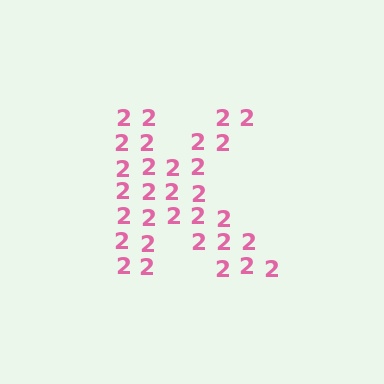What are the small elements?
The small elements are digit 2's.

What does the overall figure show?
The overall figure shows the letter K.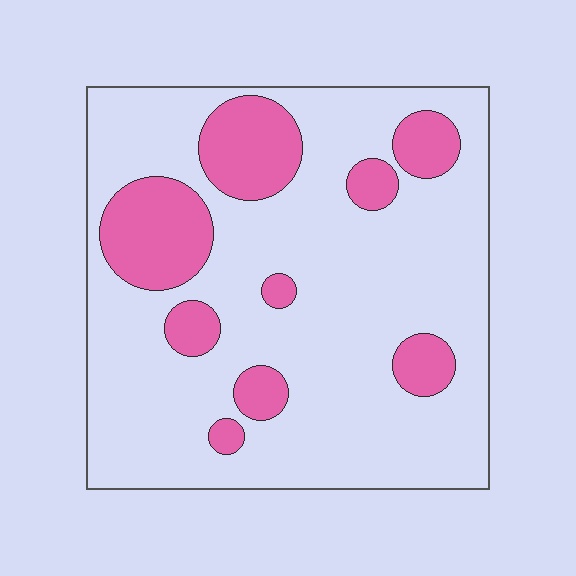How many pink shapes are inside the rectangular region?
9.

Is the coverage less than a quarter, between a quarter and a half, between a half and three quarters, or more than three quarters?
Less than a quarter.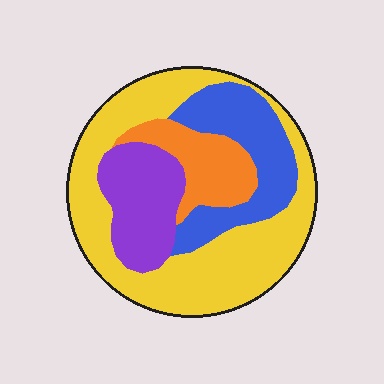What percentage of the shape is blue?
Blue takes up less than a quarter of the shape.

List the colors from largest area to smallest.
From largest to smallest: yellow, blue, purple, orange.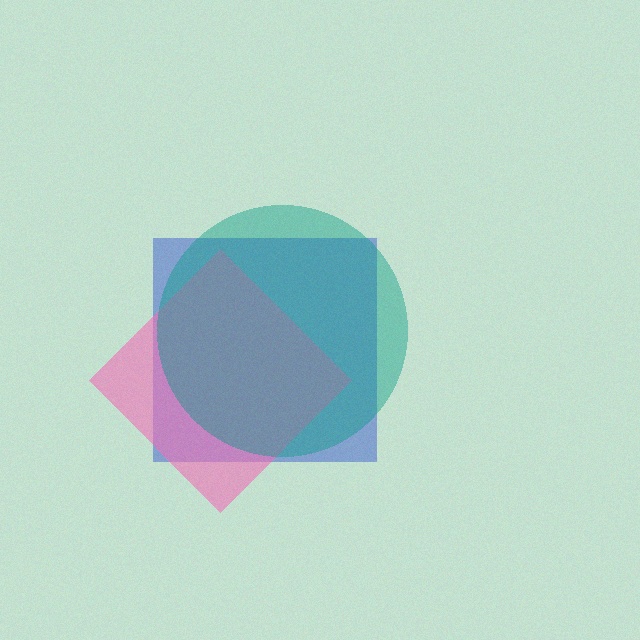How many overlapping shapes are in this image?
There are 3 overlapping shapes in the image.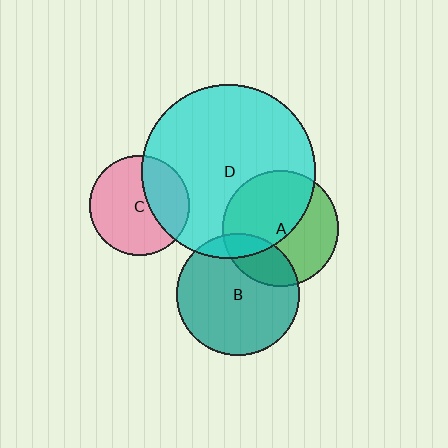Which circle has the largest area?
Circle D (cyan).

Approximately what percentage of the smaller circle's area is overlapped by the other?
Approximately 25%.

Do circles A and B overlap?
Yes.